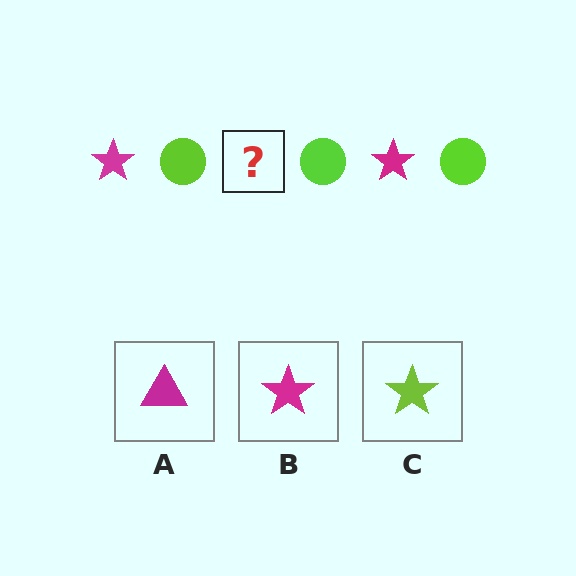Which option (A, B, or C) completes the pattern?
B.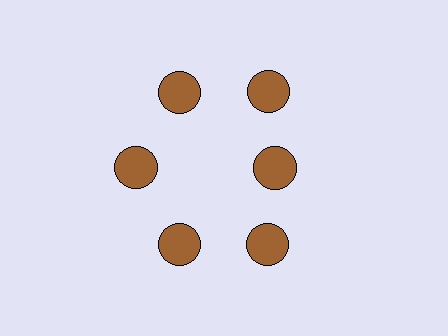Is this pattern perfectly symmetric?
No. The 6 brown circles are arranged in a ring, but one element near the 3 o'clock position is pulled inward toward the center, breaking the 6-fold rotational symmetry.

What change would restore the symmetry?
The symmetry would be restored by moving it outward, back onto the ring so that all 6 circles sit at equal angles and equal distance from the center.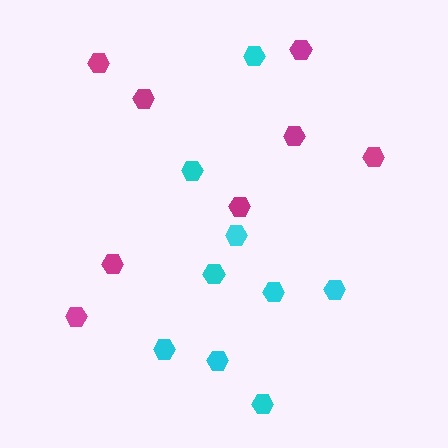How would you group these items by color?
There are 2 groups: one group of magenta hexagons (8) and one group of cyan hexagons (9).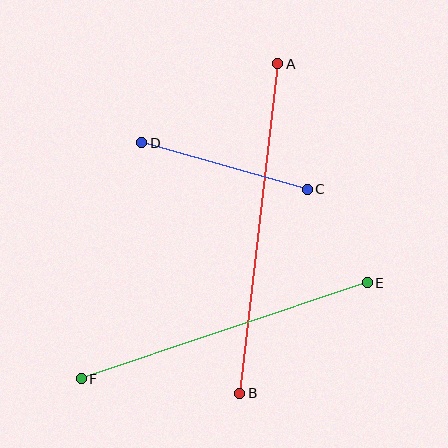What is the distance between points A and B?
The distance is approximately 332 pixels.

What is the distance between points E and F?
The distance is approximately 302 pixels.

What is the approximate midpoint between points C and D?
The midpoint is at approximately (224, 166) pixels.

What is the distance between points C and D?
The distance is approximately 172 pixels.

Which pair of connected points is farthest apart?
Points A and B are farthest apart.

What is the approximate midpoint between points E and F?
The midpoint is at approximately (224, 331) pixels.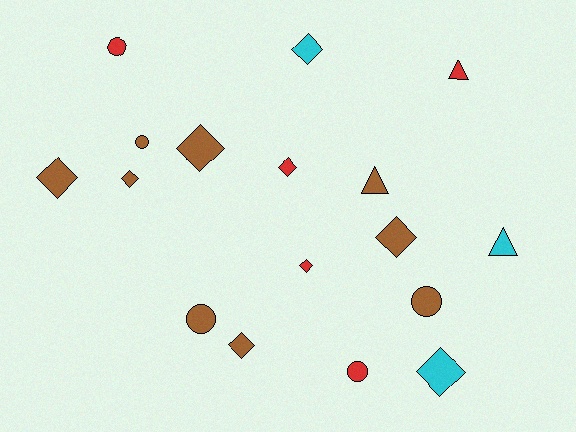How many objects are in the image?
There are 17 objects.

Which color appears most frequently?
Brown, with 9 objects.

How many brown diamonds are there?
There are 5 brown diamonds.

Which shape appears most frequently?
Diamond, with 9 objects.